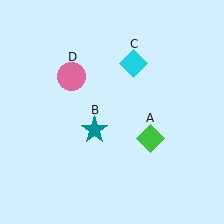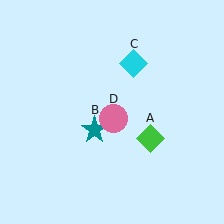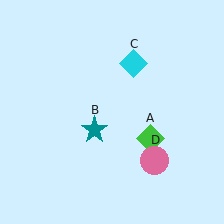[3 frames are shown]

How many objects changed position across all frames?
1 object changed position: pink circle (object D).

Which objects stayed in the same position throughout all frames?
Green diamond (object A) and teal star (object B) and cyan diamond (object C) remained stationary.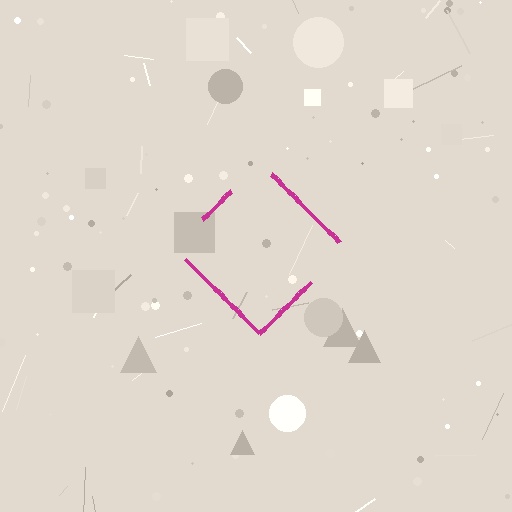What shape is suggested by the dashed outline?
The dashed outline suggests a diamond.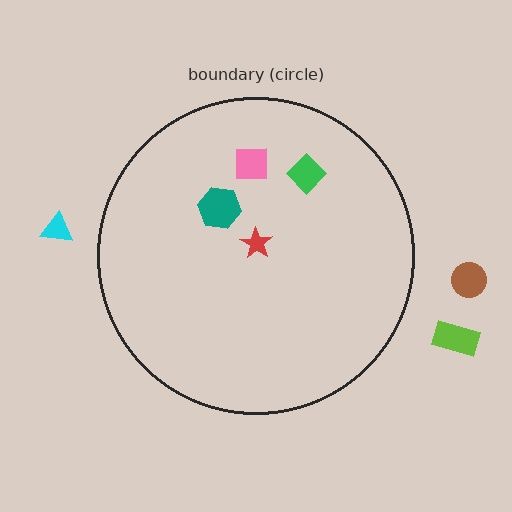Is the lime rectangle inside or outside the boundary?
Outside.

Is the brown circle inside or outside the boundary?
Outside.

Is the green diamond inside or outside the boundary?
Inside.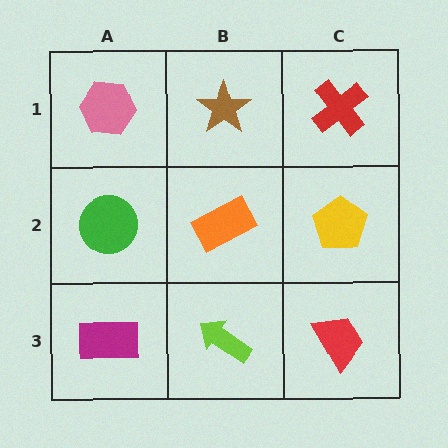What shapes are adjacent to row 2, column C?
A red cross (row 1, column C), a red trapezoid (row 3, column C), an orange rectangle (row 2, column B).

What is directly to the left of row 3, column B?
A magenta rectangle.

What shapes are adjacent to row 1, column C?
A yellow pentagon (row 2, column C), a brown star (row 1, column B).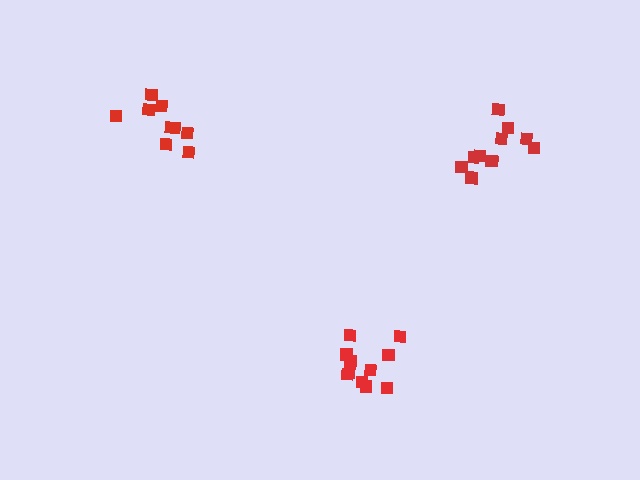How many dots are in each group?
Group 1: 9 dots, Group 2: 11 dots, Group 3: 10 dots (30 total).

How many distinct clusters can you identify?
There are 3 distinct clusters.